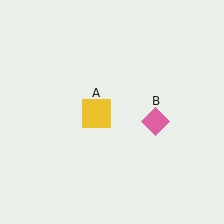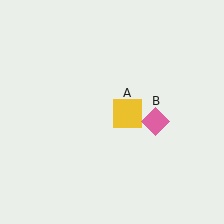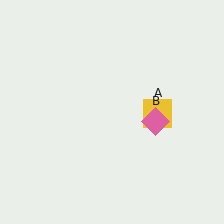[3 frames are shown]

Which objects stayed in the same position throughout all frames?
Pink diamond (object B) remained stationary.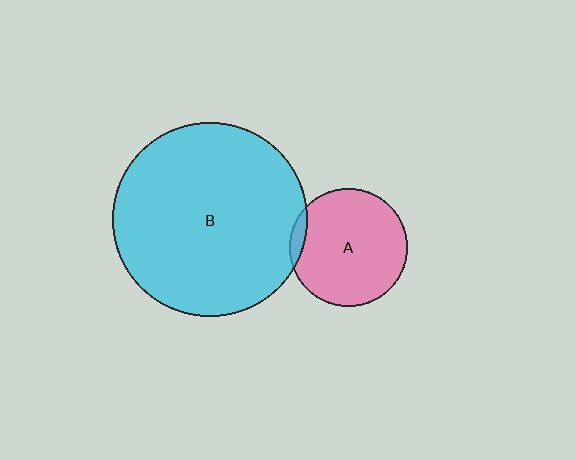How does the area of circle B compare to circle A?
Approximately 2.7 times.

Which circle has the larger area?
Circle B (cyan).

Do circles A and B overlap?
Yes.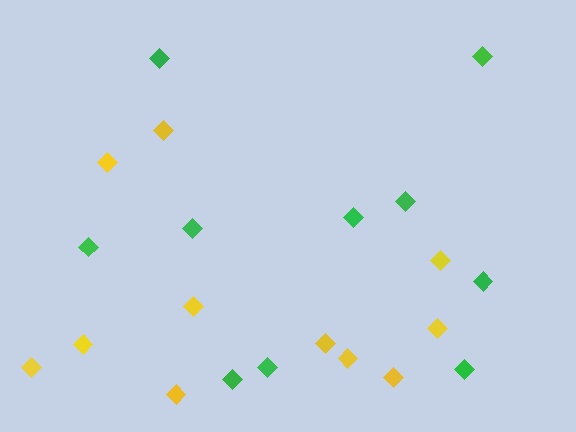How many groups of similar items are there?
There are 2 groups: one group of green diamonds (10) and one group of yellow diamonds (11).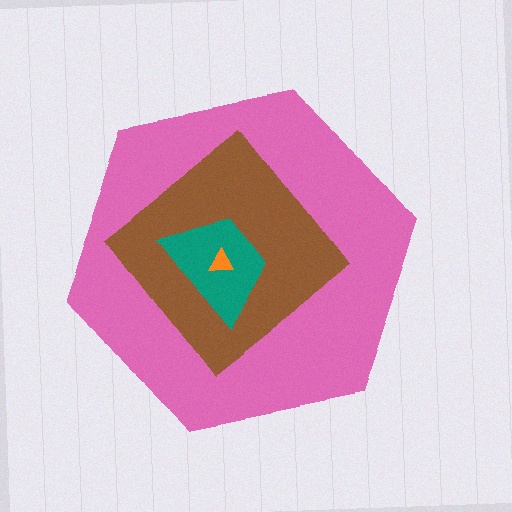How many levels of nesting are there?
4.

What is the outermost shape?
The pink hexagon.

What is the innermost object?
The orange triangle.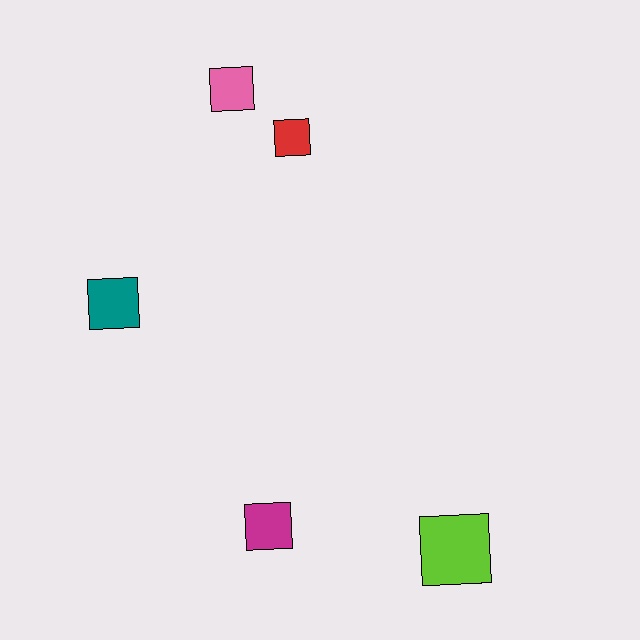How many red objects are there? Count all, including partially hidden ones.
There is 1 red object.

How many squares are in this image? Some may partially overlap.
There are 5 squares.